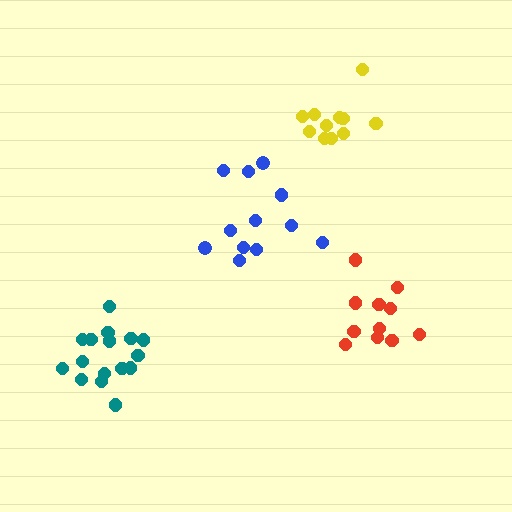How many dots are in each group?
Group 1: 12 dots, Group 2: 11 dots, Group 3: 16 dots, Group 4: 12 dots (51 total).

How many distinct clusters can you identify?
There are 4 distinct clusters.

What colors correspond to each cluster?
The clusters are colored: yellow, red, teal, blue.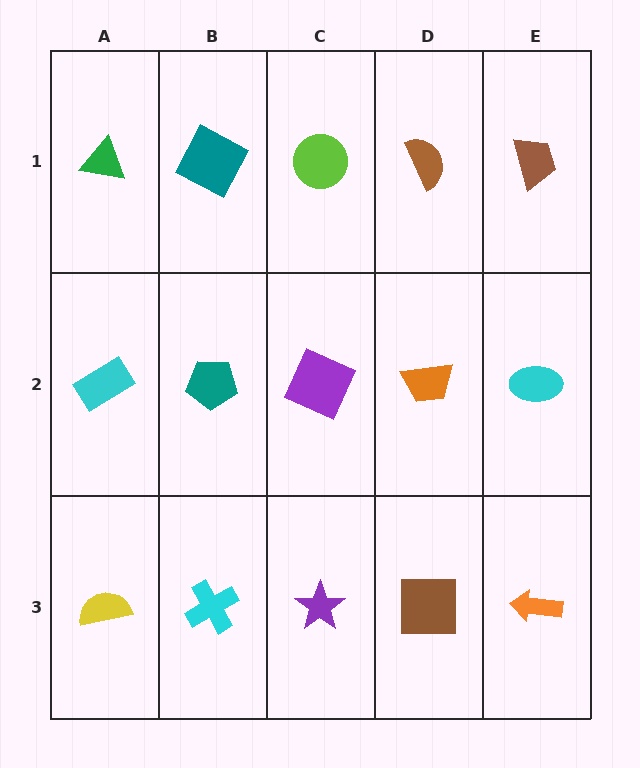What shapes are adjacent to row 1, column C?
A purple square (row 2, column C), a teal square (row 1, column B), a brown semicircle (row 1, column D).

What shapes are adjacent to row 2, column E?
A brown trapezoid (row 1, column E), an orange arrow (row 3, column E), an orange trapezoid (row 2, column D).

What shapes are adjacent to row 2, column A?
A green triangle (row 1, column A), a yellow semicircle (row 3, column A), a teal pentagon (row 2, column B).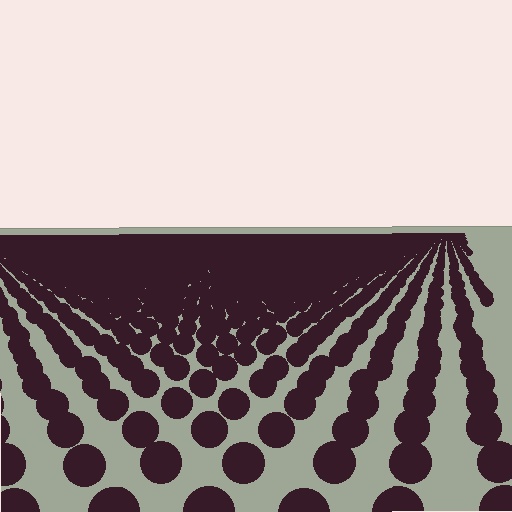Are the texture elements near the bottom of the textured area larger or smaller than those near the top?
Larger. Near the bottom, elements are closer to the viewer and appear at a bigger on-screen size.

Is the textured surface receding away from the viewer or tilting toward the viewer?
The surface is receding away from the viewer. Texture elements get smaller and denser toward the top.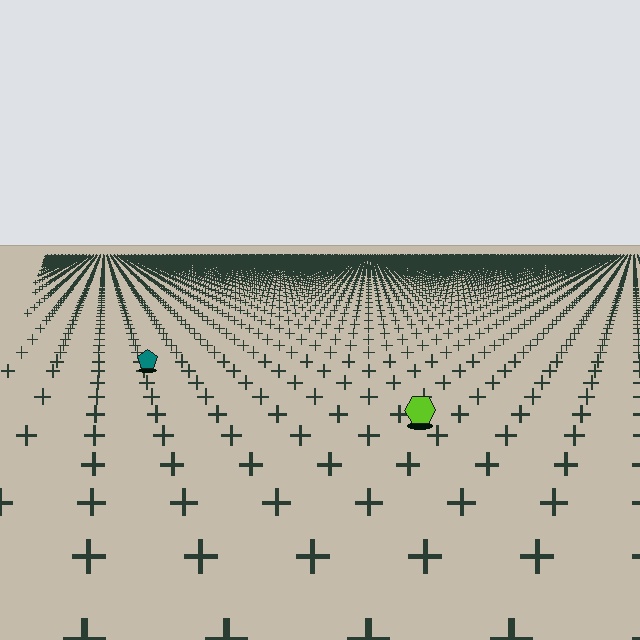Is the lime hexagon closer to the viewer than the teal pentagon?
Yes. The lime hexagon is closer — you can tell from the texture gradient: the ground texture is coarser near it.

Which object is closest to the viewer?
The lime hexagon is closest. The texture marks near it are larger and more spread out.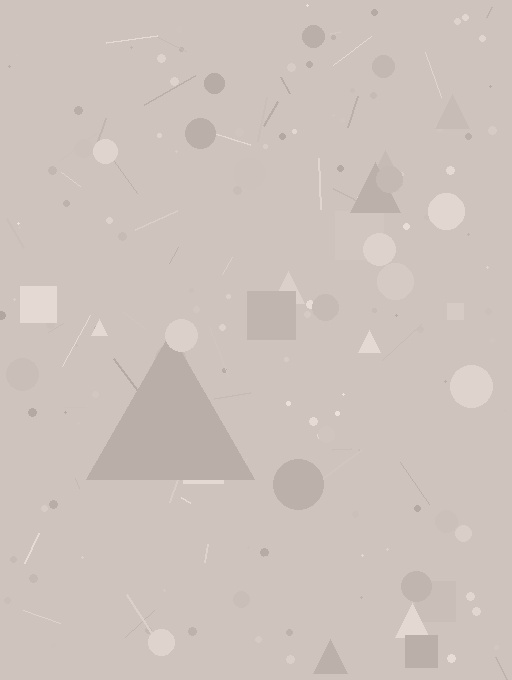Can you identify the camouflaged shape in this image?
The camouflaged shape is a triangle.